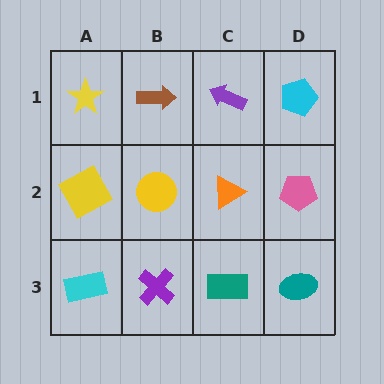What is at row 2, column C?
An orange triangle.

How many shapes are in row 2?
4 shapes.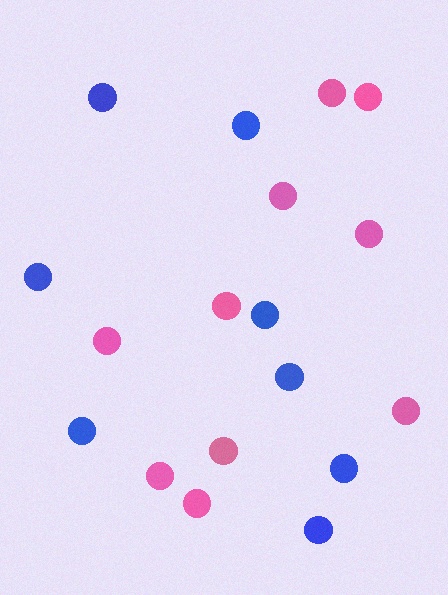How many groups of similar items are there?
There are 2 groups: one group of pink circles (10) and one group of blue circles (8).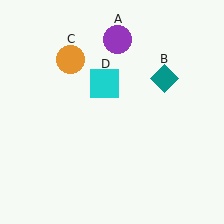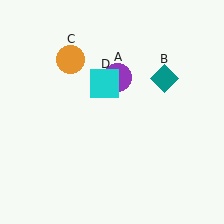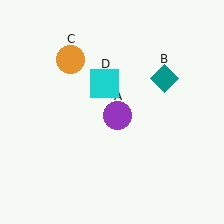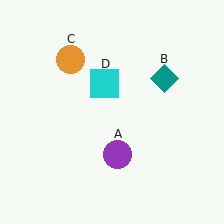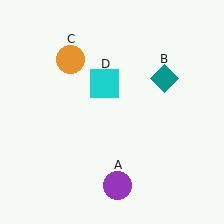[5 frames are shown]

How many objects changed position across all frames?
1 object changed position: purple circle (object A).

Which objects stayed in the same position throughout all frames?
Teal diamond (object B) and orange circle (object C) and cyan square (object D) remained stationary.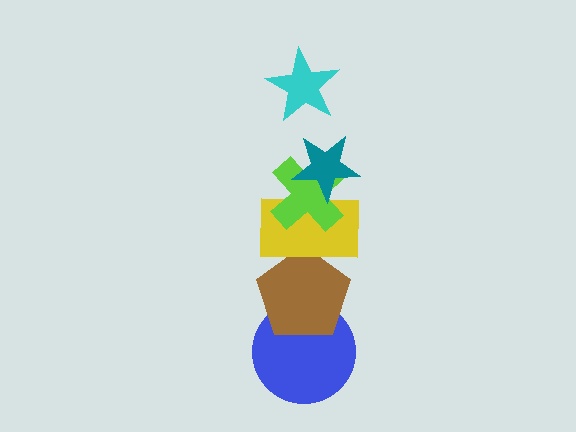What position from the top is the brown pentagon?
The brown pentagon is 5th from the top.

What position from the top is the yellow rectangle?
The yellow rectangle is 4th from the top.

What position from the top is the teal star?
The teal star is 2nd from the top.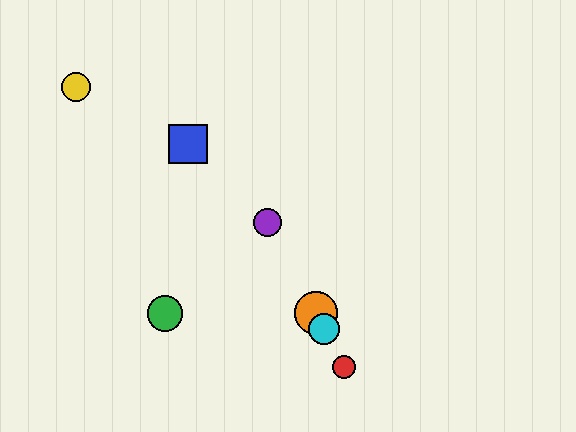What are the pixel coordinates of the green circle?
The green circle is at (165, 313).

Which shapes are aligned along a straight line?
The red circle, the purple circle, the orange circle, the cyan circle are aligned along a straight line.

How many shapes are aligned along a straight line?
4 shapes (the red circle, the purple circle, the orange circle, the cyan circle) are aligned along a straight line.